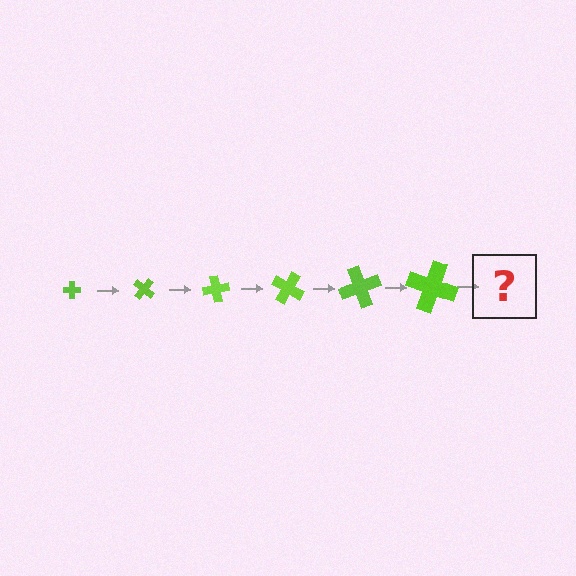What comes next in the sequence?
The next element should be a cross, larger than the previous one and rotated 240 degrees from the start.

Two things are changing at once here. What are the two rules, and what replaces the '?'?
The two rules are that the cross grows larger each step and it rotates 40 degrees each step. The '?' should be a cross, larger than the previous one and rotated 240 degrees from the start.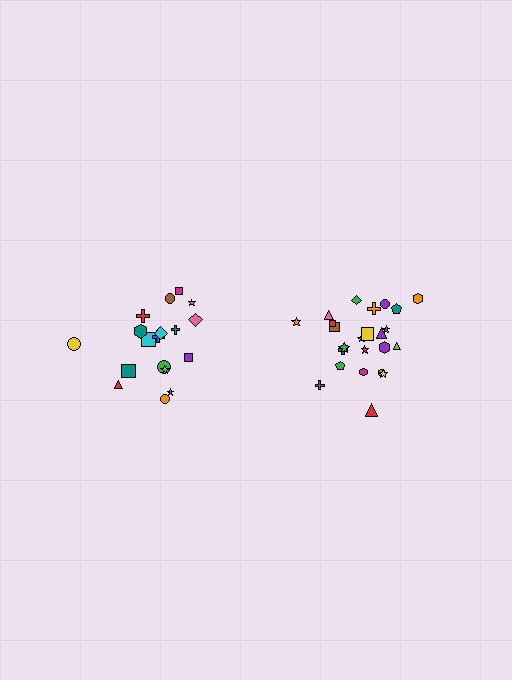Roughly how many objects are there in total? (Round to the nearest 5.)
Roughly 45 objects in total.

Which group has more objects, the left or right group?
The right group.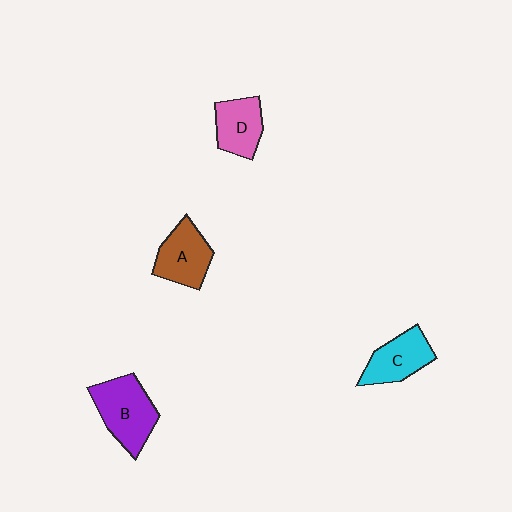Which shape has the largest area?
Shape B (purple).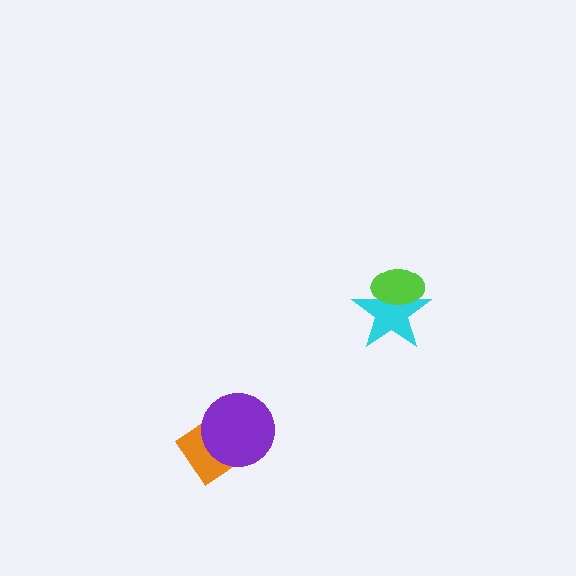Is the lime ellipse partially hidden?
No, no other shape covers it.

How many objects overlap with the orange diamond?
1 object overlaps with the orange diamond.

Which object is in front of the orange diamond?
The purple circle is in front of the orange diamond.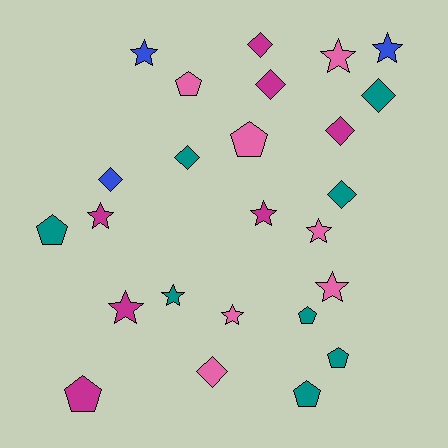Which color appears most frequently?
Teal, with 8 objects.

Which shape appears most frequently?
Star, with 10 objects.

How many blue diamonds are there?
There is 1 blue diamond.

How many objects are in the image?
There are 25 objects.